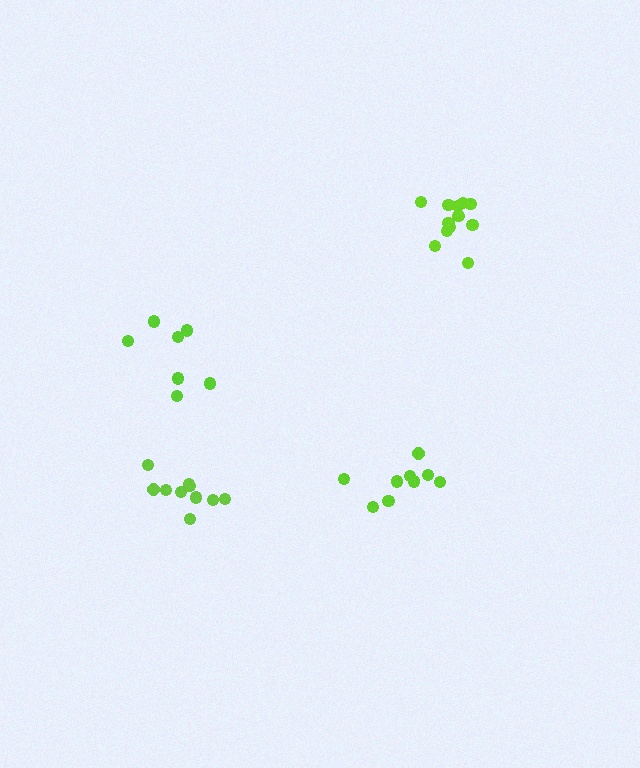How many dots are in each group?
Group 1: 9 dots, Group 2: 12 dots, Group 3: 7 dots, Group 4: 10 dots (38 total).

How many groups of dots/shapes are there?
There are 4 groups.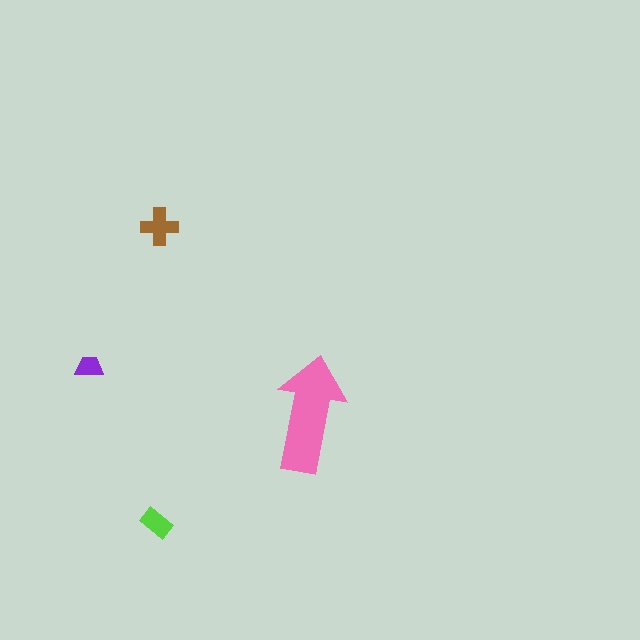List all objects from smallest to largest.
The purple trapezoid, the lime rectangle, the brown cross, the pink arrow.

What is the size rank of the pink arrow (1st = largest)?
1st.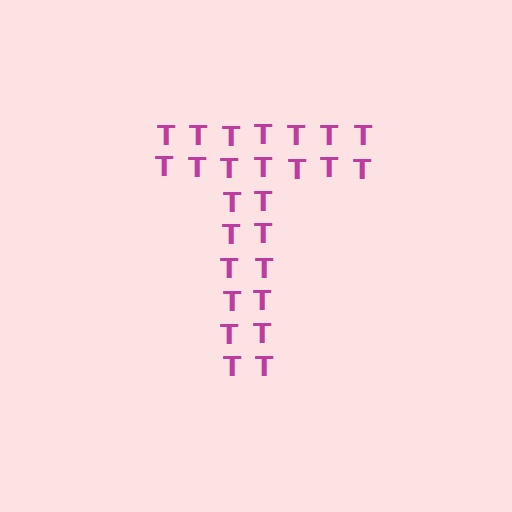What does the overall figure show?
The overall figure shows the letter T.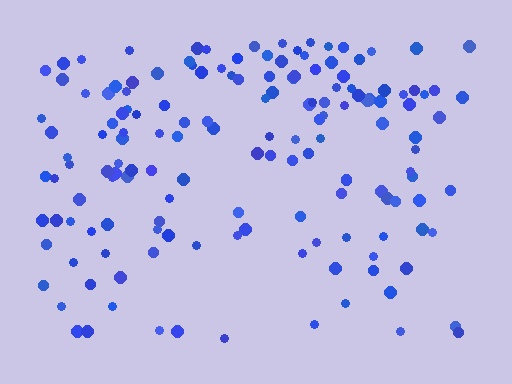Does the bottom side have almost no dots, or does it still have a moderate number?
Still a moderate number, just noticeably fewer than the top.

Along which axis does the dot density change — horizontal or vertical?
Vertical.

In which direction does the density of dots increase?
From bottom to top, with the top side densest.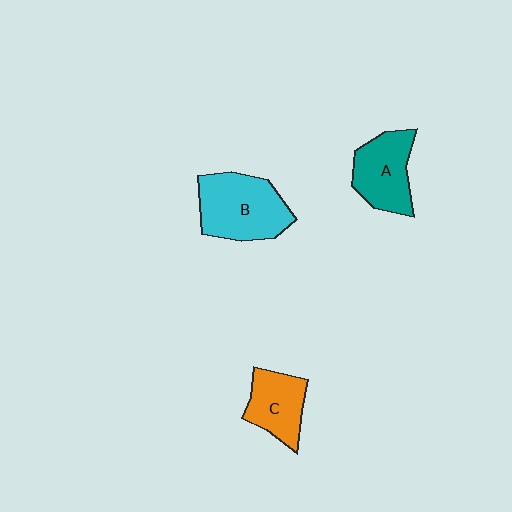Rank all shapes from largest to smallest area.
From largest to smallest: B (cyan), A (teal), C (orange).